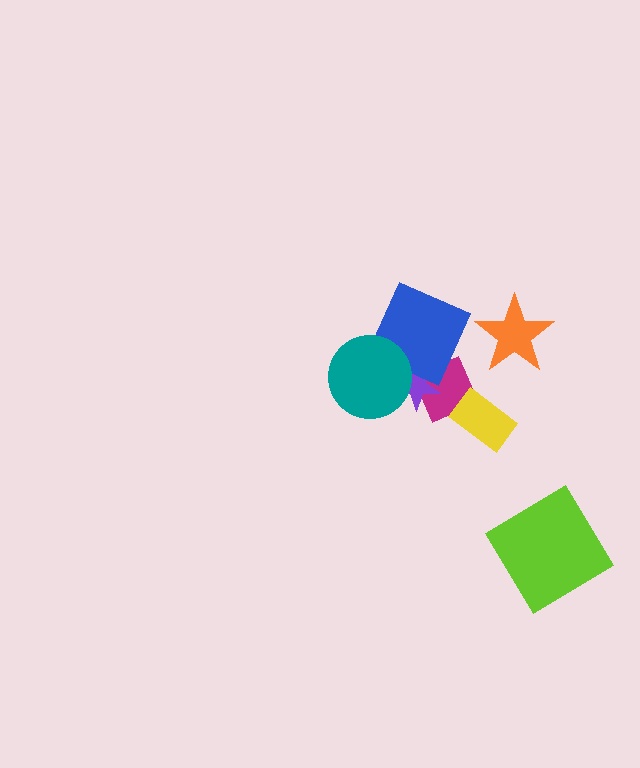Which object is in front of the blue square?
The teal circle is in front of the blue square.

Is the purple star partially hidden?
Yes, it is partially covered by another shape.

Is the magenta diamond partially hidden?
Yes, it is partially covered by another shape.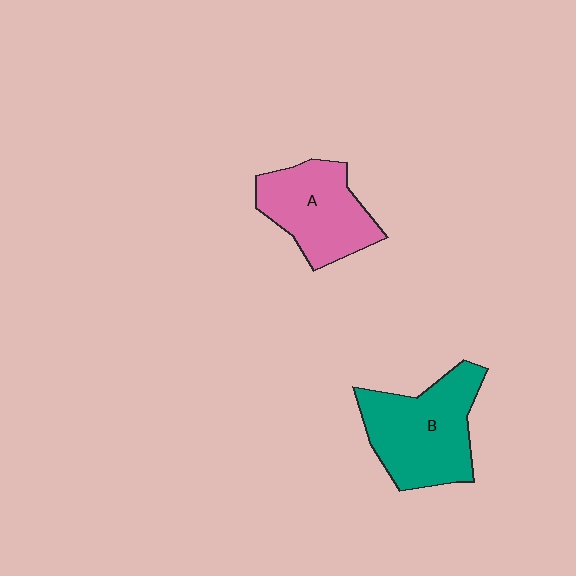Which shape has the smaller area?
Shape A (pink).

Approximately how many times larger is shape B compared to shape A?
Approximately 1.2 times.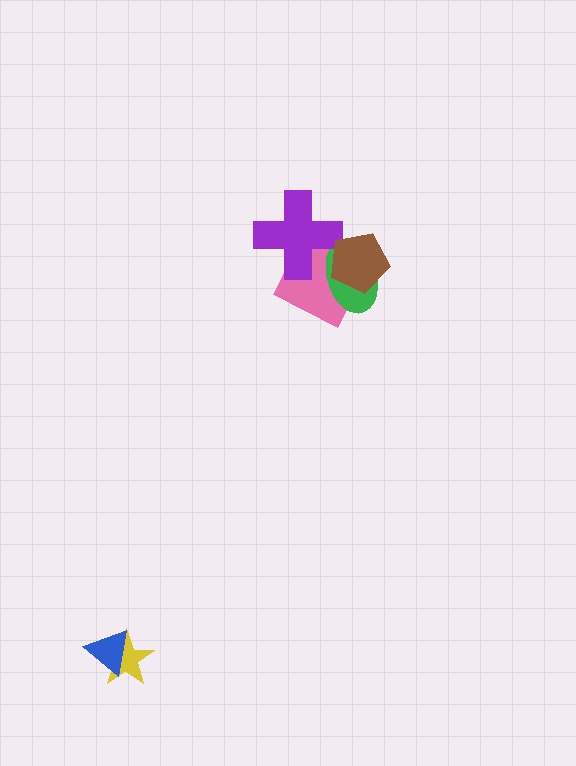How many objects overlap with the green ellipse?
3 objects overlap with the green ellipse.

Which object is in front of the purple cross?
The brown pentagon is in front of the purple cross.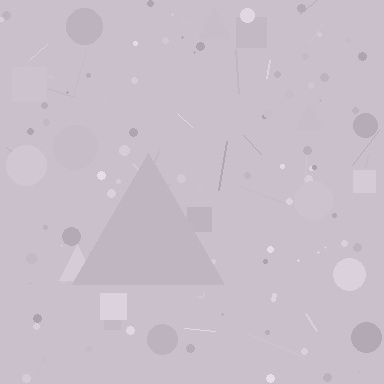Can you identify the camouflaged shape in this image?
The camouflaged shape is a triangle.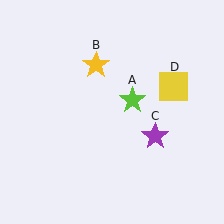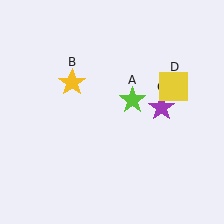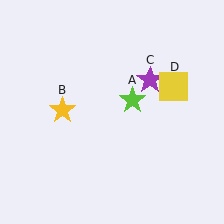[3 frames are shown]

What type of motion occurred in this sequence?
The yellow star (object B), purple star (object C) rotated counterclockwise around the center of the scene.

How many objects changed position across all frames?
2 objects changed position: yellow star (object B), purple star (object C).